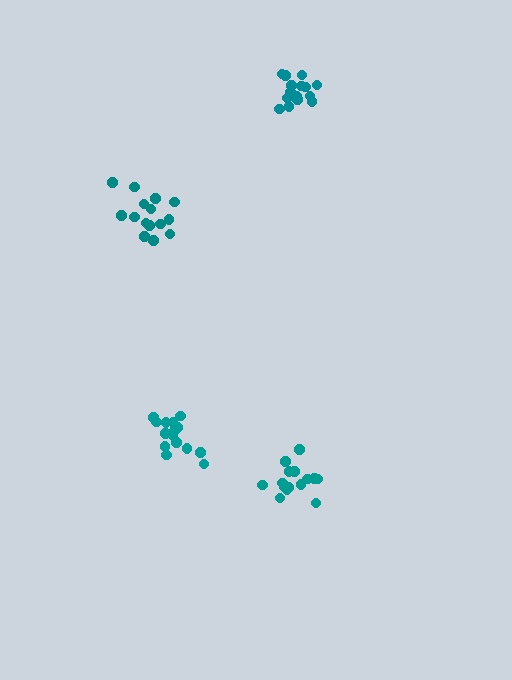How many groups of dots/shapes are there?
There are 4 groups.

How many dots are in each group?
Group 1: 15 dots, Group 2: 15 dots, Group 3: 15 dots, Group 4: 17 dots (62 total).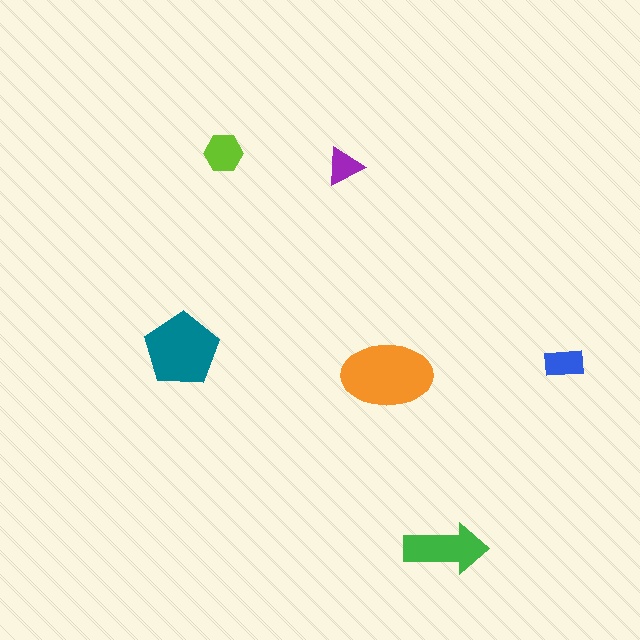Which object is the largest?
The orange ellipse.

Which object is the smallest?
The purple triangle.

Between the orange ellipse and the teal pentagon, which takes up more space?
The orange ellipse.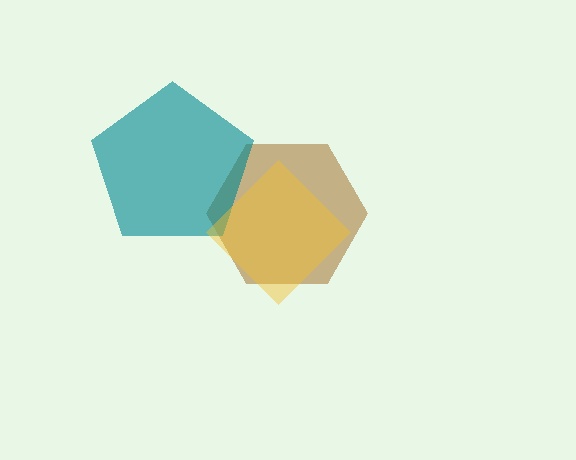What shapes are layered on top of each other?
The layered shapes are: a brown hexagon, a teal pentagon, a yellow diamond.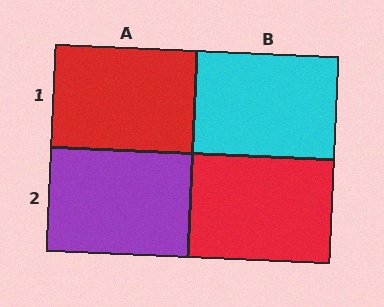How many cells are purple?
1 cell is purple.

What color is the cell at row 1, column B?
Cyan.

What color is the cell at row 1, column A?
Red.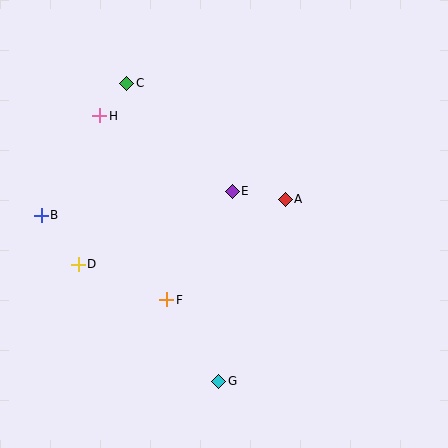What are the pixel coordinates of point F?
Point F is at (167, 300).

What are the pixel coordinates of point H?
Point H is at (100, 116).